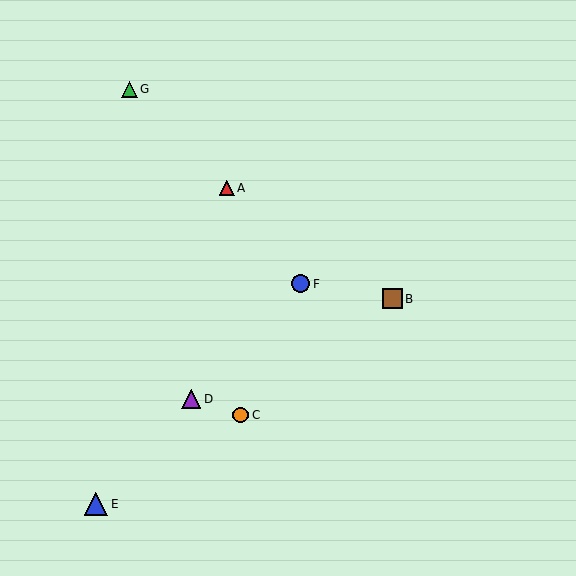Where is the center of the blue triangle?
The center of the blue triangle is at (96, 504).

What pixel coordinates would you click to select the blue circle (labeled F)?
Click at (301, 284) to select the blue circle F.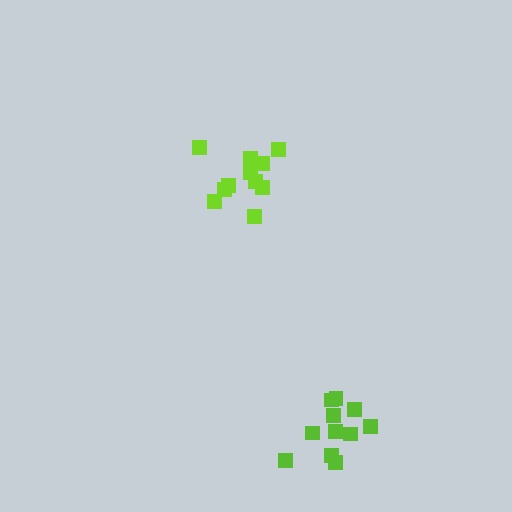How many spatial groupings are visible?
There are 2 spatial groupings.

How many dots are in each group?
Group 1: 11 dots, Group 2: 11 dots (22 total).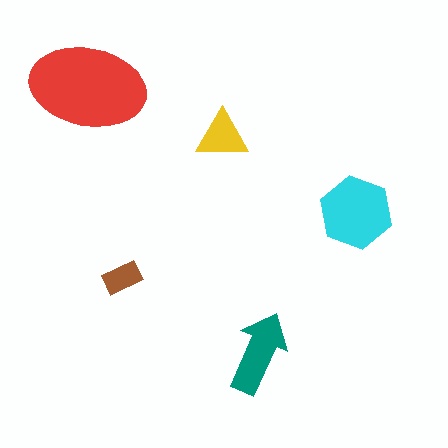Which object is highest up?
The red ellipse is topmost.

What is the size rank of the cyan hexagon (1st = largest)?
2nd.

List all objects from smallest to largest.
The brown rectangle, the yellow triangle, the teal arrow, the cyan hexagon, the red ellipse.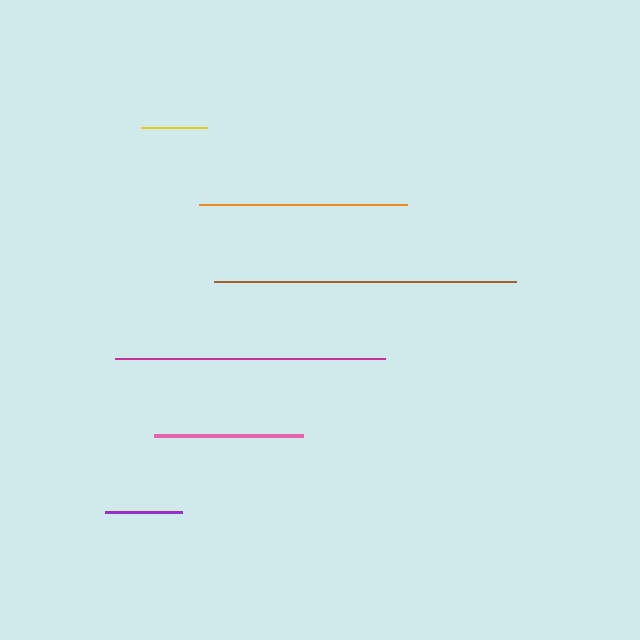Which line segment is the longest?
The brown line is the longest at approximately 302 pixels.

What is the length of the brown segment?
The brown segment is approximately 302 pixels long.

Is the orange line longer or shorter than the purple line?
The orange line is longer than the purple line.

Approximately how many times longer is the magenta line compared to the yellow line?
The magenta line is approximately 4.1 times the length of the yellow line.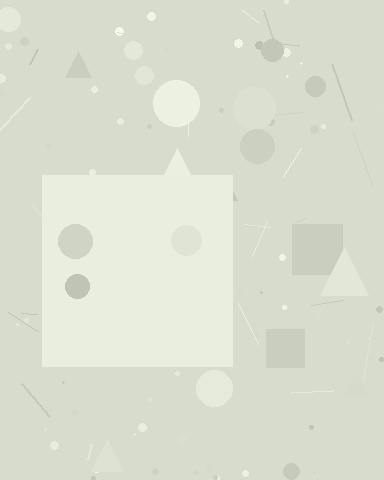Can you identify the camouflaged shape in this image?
The camouflaged shape is a square.